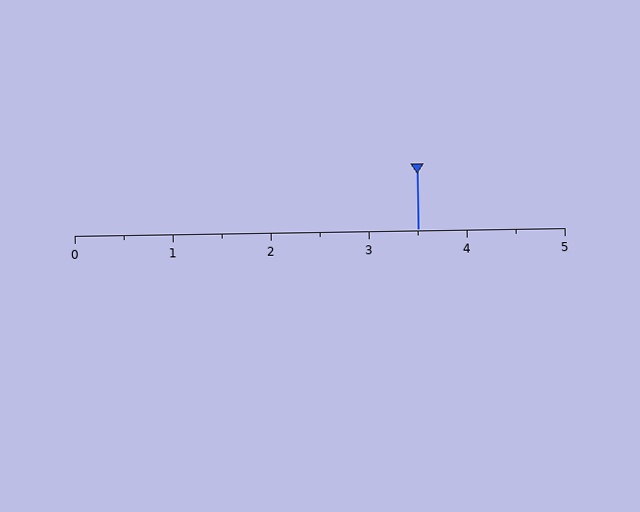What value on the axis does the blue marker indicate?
The marker indicates approximately 3.5.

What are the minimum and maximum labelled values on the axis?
The axis runs from 0 to 5.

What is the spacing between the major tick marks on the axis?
The major ticks are spaced 1 apart.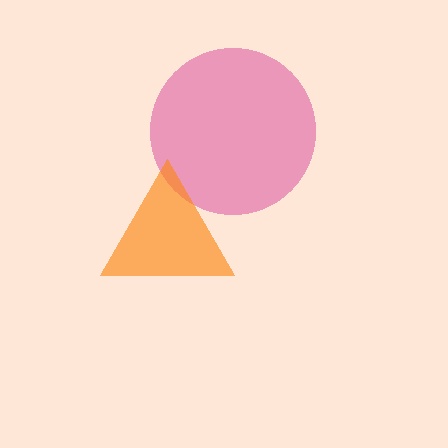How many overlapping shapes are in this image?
There are 2 overlapping shapes in the image.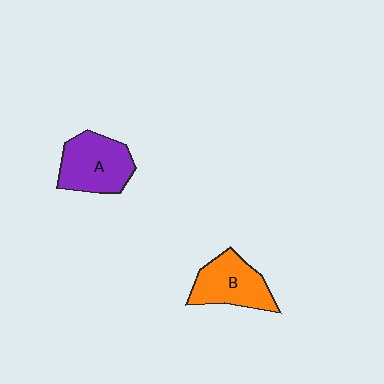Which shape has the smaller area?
Shape B (orange).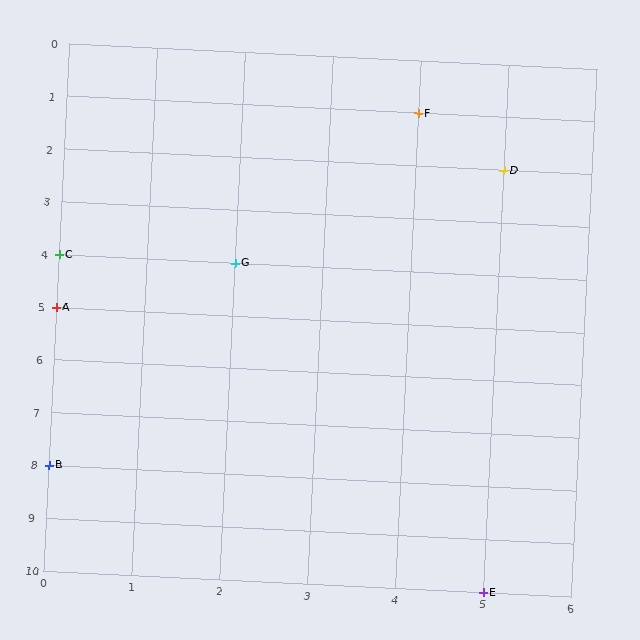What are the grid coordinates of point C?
Point C is at grid coordinates (0, 4).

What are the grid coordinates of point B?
Point B is at grid coordinates (0, 8).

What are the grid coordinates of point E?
Point E is at grid coordinates (5, 10).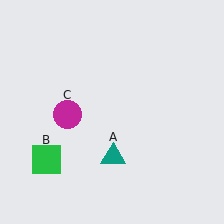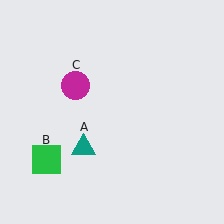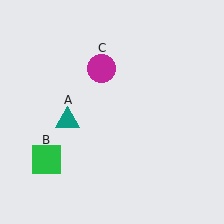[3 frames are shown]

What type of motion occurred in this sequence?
The teal triangle (object A), magenta circle (object C) rotated clockwise around the center of the scene.